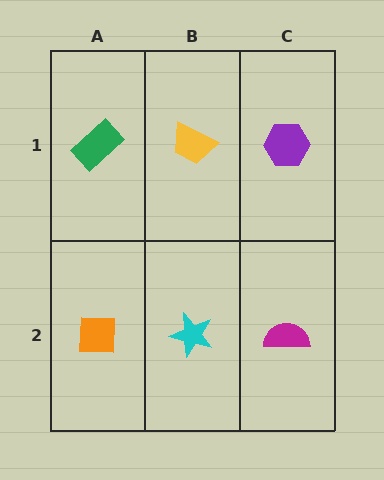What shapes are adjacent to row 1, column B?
A cyan star (row 2, column B), a green rectangle (row 1, column A), a purple hexagon (row 1, column C).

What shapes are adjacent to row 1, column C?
A magenta semicircle (row 2, column C), a yellow trapezoid (row 1, column B).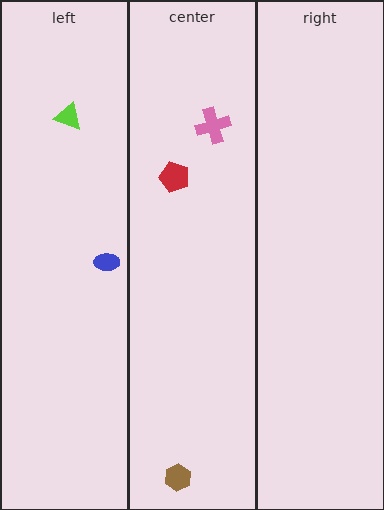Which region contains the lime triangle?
The left region.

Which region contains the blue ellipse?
The left region.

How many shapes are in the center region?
3.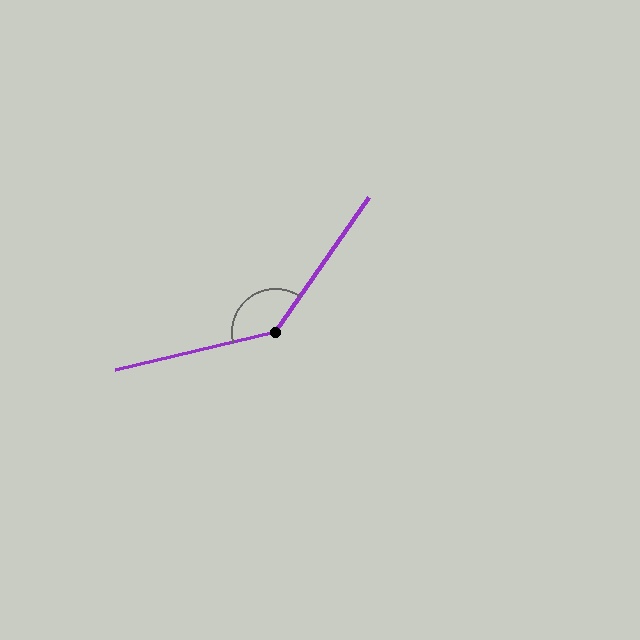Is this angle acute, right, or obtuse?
It is obtuse.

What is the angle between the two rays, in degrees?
Approximately 138 degrees.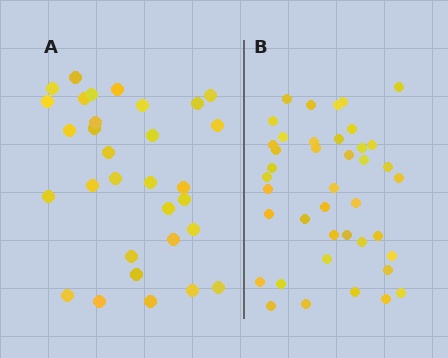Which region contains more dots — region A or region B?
Region B (the right region) has more dots.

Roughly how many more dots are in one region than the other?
Region B has roughly 10 or so more dots than region A.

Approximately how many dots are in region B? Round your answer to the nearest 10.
About 40 dots. (The exact count is 41, which rounds to 40.)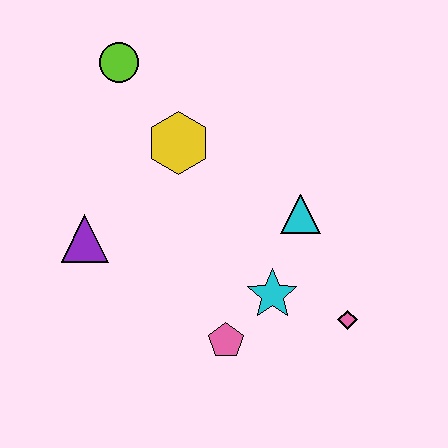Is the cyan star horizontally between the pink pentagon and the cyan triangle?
Yes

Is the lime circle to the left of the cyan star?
Yes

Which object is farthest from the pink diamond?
The lime circle is farthest from the pink diamond.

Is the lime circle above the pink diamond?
Yes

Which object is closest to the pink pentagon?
The cyan star is closest to the pink pentagon.